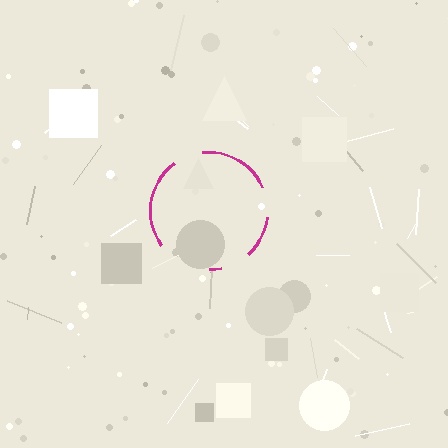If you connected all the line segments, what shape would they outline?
They would outline a circle.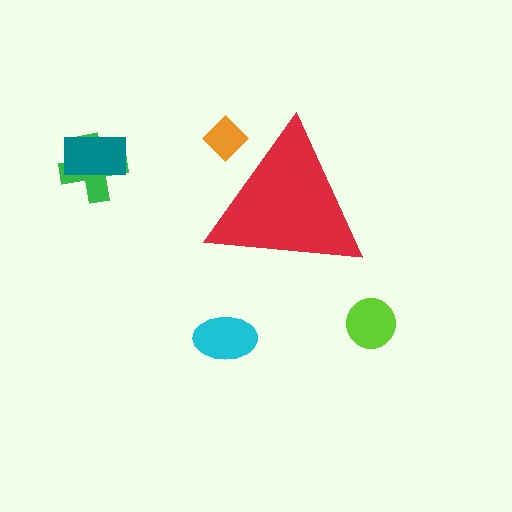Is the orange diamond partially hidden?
Yes, the orange diamond is partially hidden behind the red triangle.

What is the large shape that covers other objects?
A red triangle.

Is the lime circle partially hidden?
No, the lime circle is fully visible.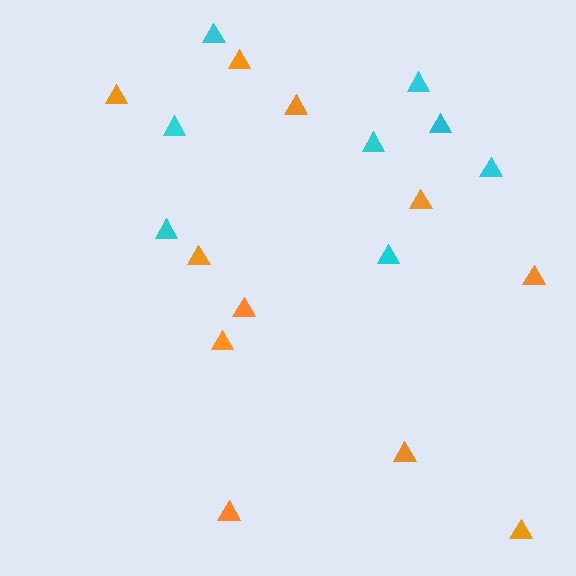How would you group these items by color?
There are 2 groups: one group of orange triangles (11) and one group of cyan triangles (8).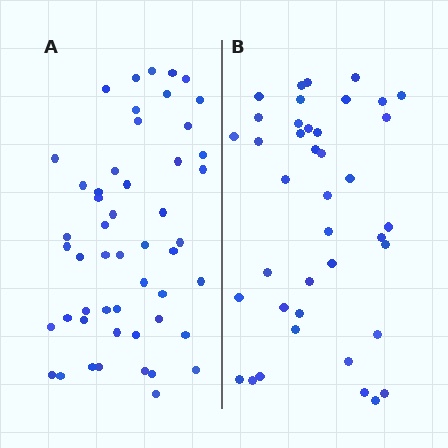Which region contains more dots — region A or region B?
Region A (the left region) has more dots.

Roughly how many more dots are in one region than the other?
Region A has roughly 12 or so more dots than region B.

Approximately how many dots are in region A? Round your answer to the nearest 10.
About 50 dots. (The exact count is 51, which rounds to 50.)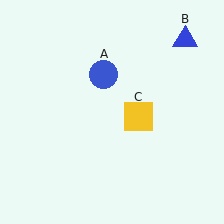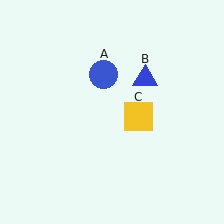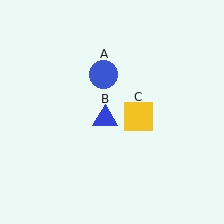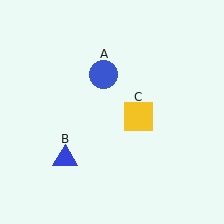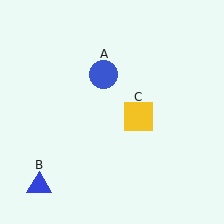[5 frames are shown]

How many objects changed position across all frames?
1 object changed position: blue triangle (object B).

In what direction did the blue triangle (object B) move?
The blue triangle (object B) moved down and to the left.